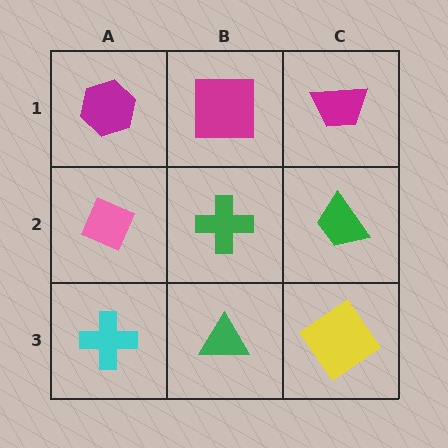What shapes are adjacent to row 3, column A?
A pink diamond (row 2, column A), a green triangle (row 3, column B).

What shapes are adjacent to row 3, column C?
A green trapezoid (row 2, column C), a green triangle (row 3, column B).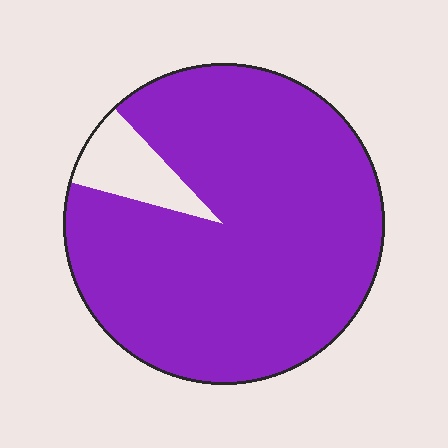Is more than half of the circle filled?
Yes.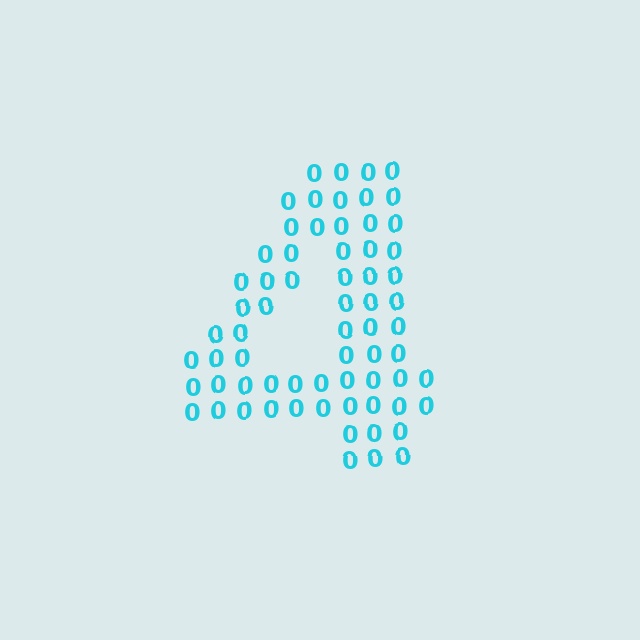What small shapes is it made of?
It is made of small digit 0's.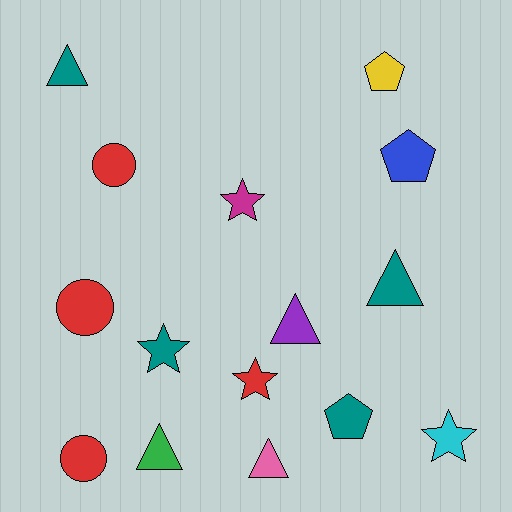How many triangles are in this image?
There are 5 triangles.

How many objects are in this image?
There are 15 objects.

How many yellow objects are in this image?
There is 1 yellow object.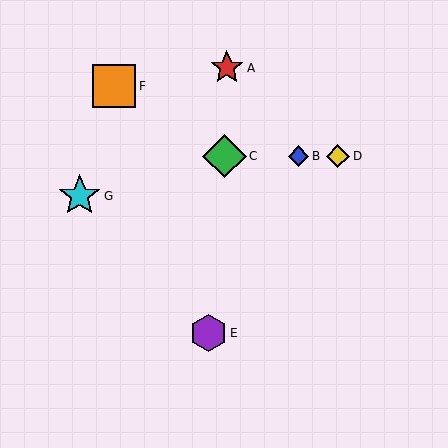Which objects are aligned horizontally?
Objects B, C, D are aligned horizontally.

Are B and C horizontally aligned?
Yes, both are at y≈156.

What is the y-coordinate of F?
Object F is at y≈86.